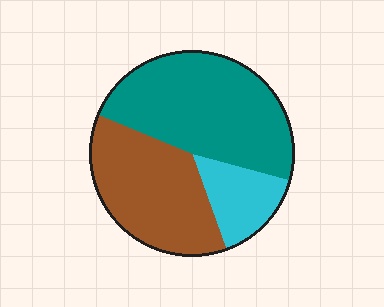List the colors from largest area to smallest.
From largest to smallest: teal, brown, cyan.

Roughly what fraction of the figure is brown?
Brown takes up about three eighths (3/8) of the figure.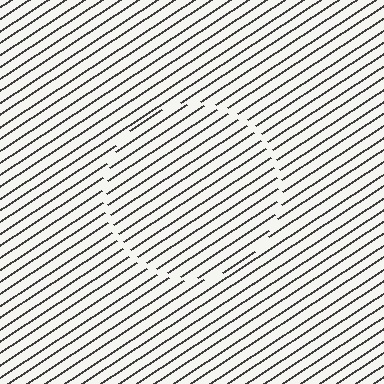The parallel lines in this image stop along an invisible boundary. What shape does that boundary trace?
An illusory circle. The interior of the shape contains the same grating, shifted by half a period — the contour is defined by the phase discontinuity where line-ends from the inner and outer gratings abut.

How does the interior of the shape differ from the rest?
The interior of the shape contains the same grating, shifted by half a period — the contour is defined by the phase discontinuity where line-ends from the inner and outer gratings abut.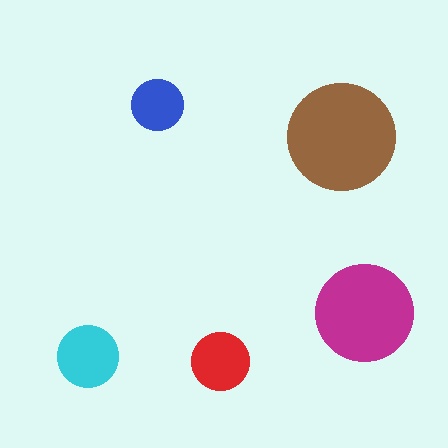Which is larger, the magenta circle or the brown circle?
The brown one.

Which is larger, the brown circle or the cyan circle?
The brown one.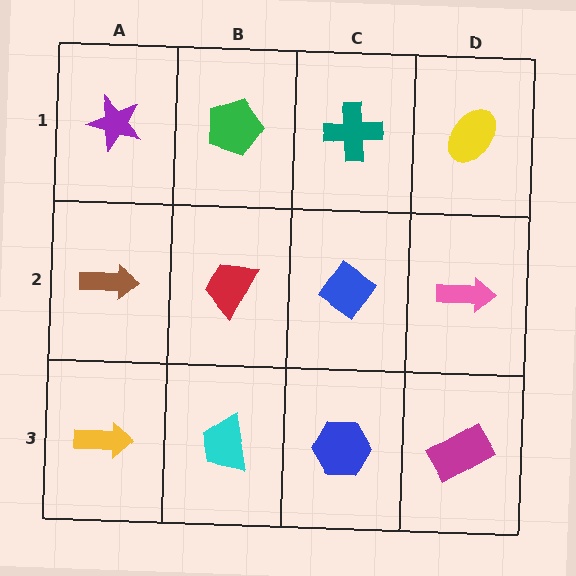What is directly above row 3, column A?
A brown arrow.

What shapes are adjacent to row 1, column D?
A pink arrow (row 2, column D), a teal cross (row 1, column C).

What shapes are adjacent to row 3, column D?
A pink arrow (row 2, column D), a blue hexagon (row 3, column C).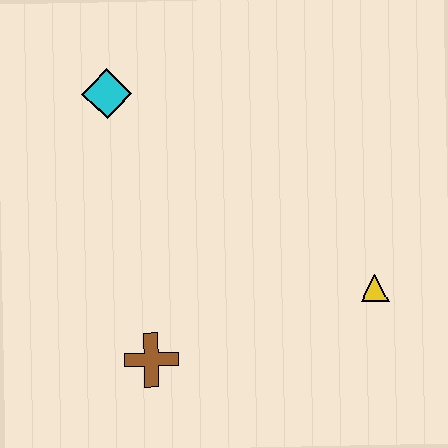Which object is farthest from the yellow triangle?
The cyan diamond is farthest from the yellow triangle.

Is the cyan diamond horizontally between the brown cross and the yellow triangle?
No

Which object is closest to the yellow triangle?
The brown cross is closest to the yellow triangle.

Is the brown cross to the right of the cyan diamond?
Yes